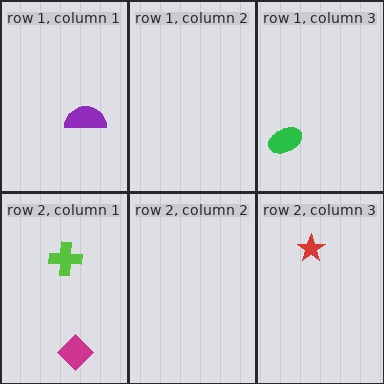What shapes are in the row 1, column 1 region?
The purple semicircle.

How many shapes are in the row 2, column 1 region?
2.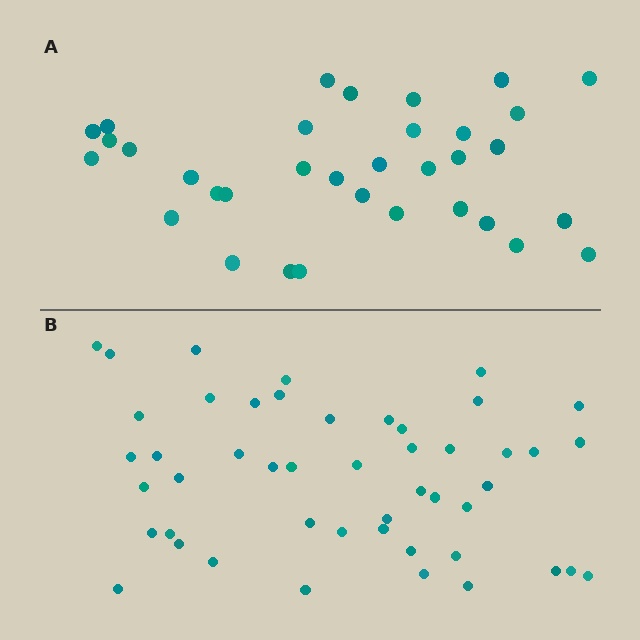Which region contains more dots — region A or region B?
Region B (the bottom region) has more dots.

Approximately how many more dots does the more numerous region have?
Region B has approximately 15 more dots than region A.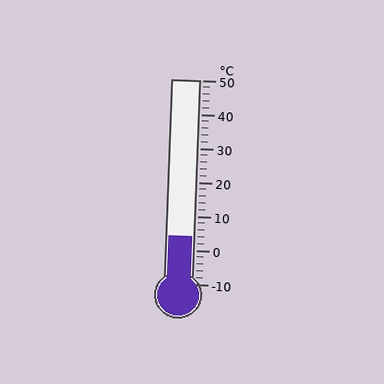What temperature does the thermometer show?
The thermometer shows approximately 4°C.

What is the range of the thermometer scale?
The thermometer scale ranges from -10°C to 50°C.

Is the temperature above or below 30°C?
The temperature is below 30°C.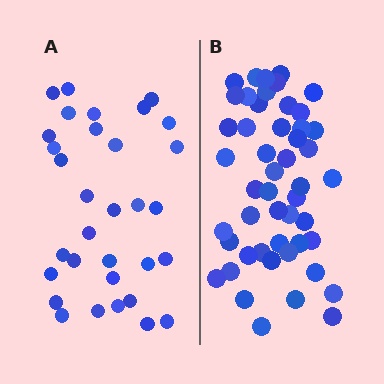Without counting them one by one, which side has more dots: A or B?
Region B (the right region) has more dots.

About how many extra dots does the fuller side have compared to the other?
Region B has approximately 15 more dots than region A.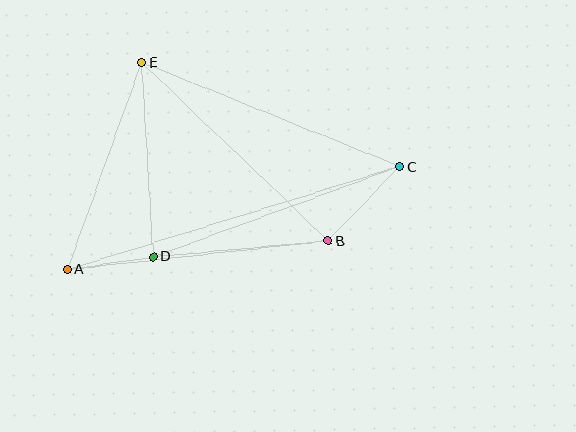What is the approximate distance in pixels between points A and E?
The distance between A and E is approximately 220 pixels.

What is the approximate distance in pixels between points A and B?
The distance between A and B is approximately 263 pixels.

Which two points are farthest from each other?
Points A and C are farthest from each other.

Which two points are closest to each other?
Points A and D are closest to each other.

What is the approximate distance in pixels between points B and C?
The distance between B and C is approximately 103 pixels.